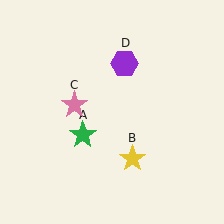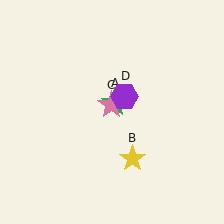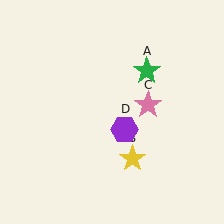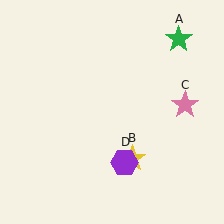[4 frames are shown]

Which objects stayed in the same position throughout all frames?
Yellow star (object B) remained stationary.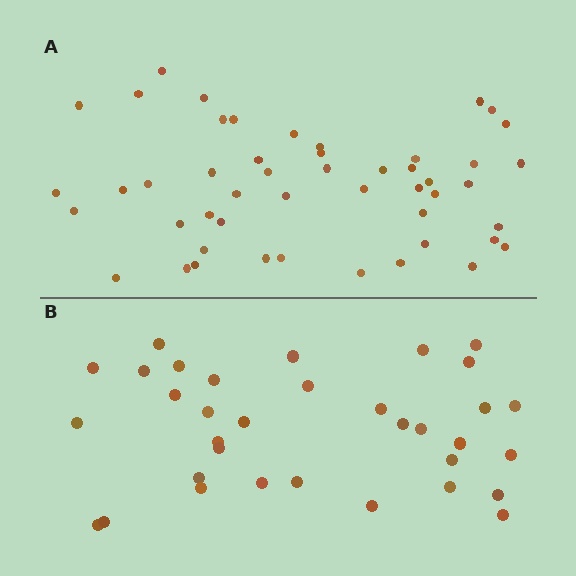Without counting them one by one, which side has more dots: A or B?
Region A (the top region) has more dots.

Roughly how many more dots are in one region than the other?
Region A has approximately 15 more dots than region B.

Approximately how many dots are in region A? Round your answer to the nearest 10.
About 50 dots. (The exact count is 49, which rounds to 50.)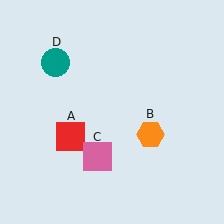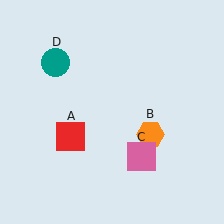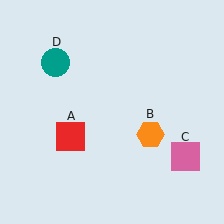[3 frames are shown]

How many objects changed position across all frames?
1 object changed position: pink square (object C).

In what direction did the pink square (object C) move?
The pink square (object C) moved right.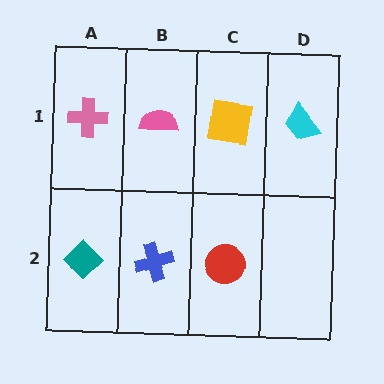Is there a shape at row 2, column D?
No, that cell is empty.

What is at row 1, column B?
A pink semicircle.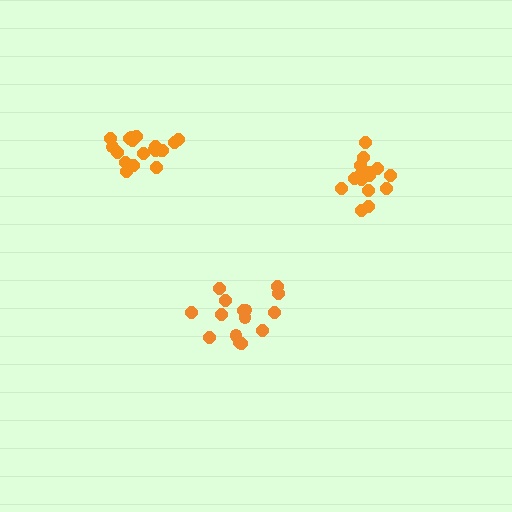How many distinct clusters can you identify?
There are 3 distinct clusters.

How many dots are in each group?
Group 1: 15 dots, Group 2: 15 dots, Group 3: 19 dots (49 total).